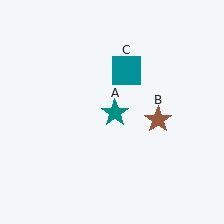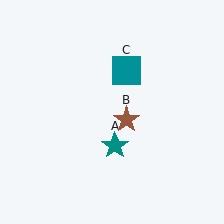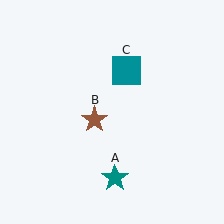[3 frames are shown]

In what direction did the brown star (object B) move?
The brown star (object B) moved left.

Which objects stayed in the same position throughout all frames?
Teal square (object C) remained stationary.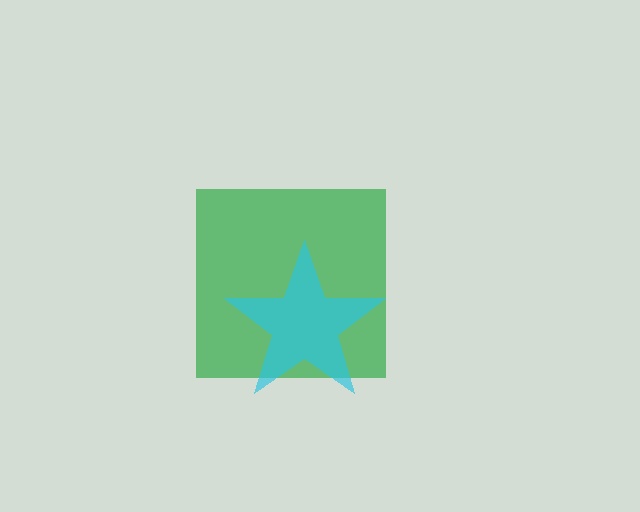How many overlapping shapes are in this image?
There are 2 overlapping shapes in the image.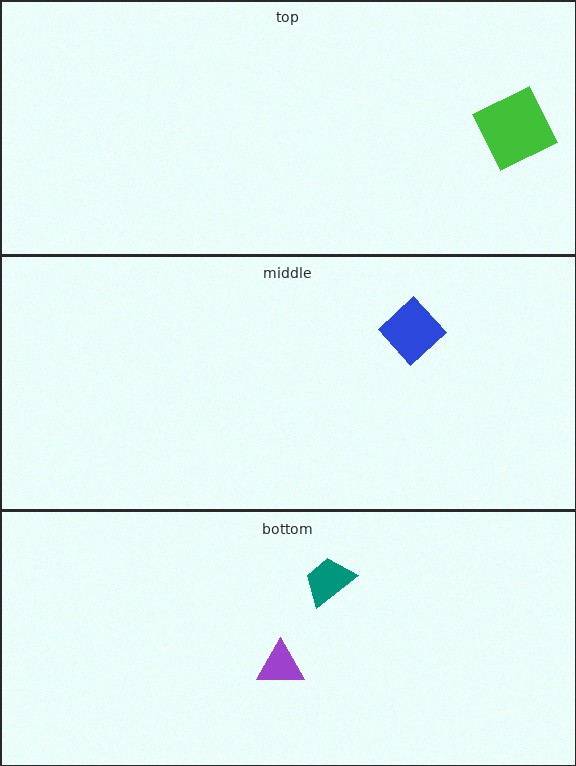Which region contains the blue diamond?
The middle region.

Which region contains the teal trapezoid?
The bottom region.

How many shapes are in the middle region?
1.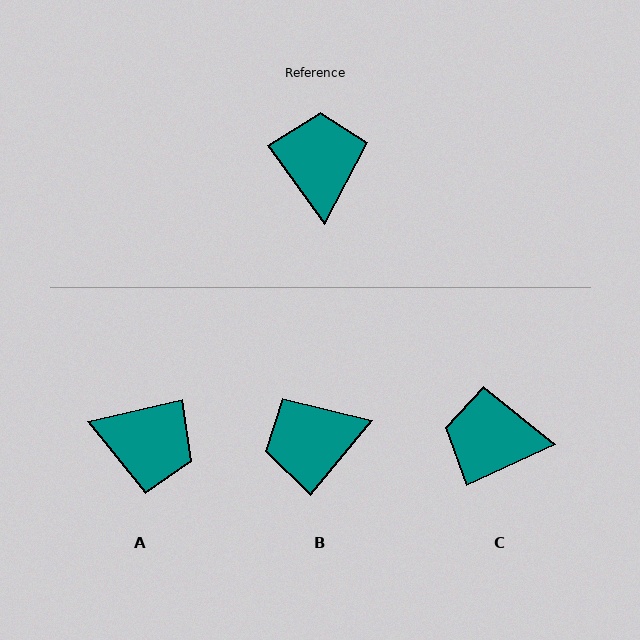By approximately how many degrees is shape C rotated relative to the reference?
Approximately 79 degrees counter-clockwise.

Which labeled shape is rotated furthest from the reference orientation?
A, about 113 degrees away.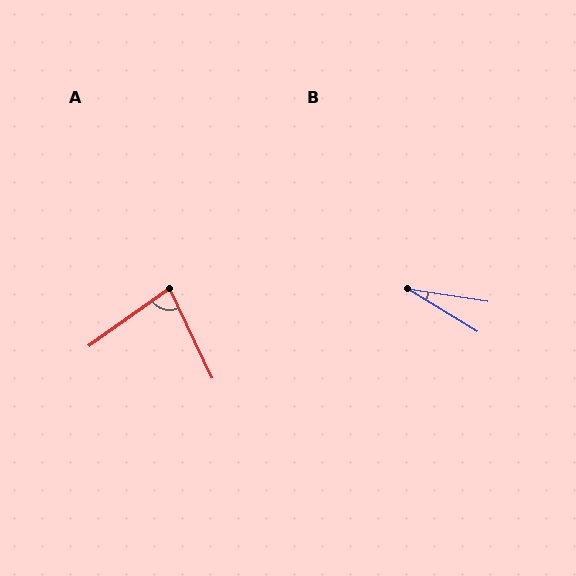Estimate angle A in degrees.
Approximately 80 degrees.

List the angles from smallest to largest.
B (22°), A (80°).